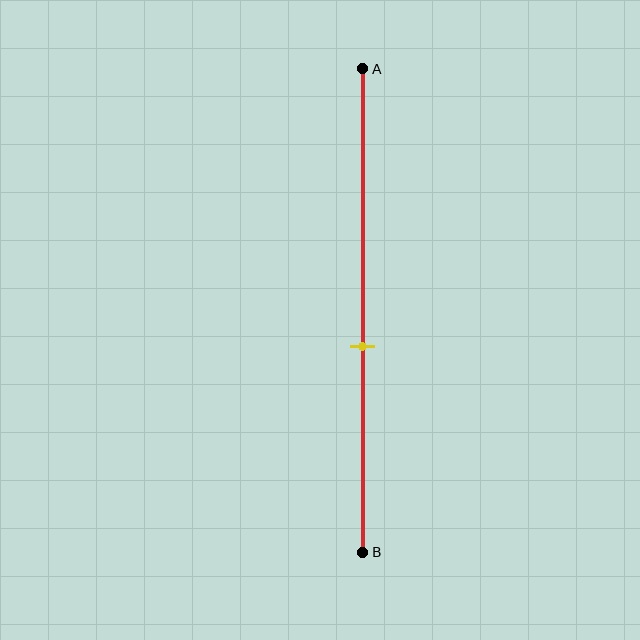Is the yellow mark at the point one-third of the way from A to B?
No, the mark is at about 55% from A, not at the 33% one-third point.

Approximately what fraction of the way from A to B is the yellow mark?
The yellow mark is approximately 55% of the way from A to B.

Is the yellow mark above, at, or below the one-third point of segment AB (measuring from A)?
The yellow mark is below the one-third point of segment AB.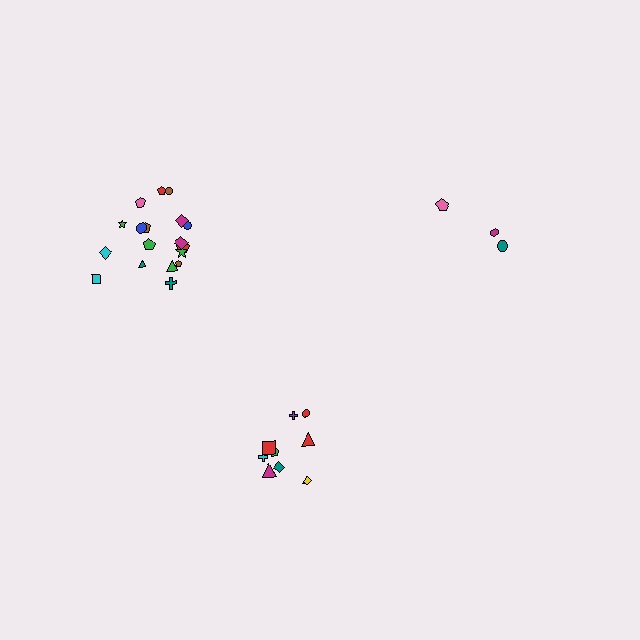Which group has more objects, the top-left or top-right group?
The top-left group.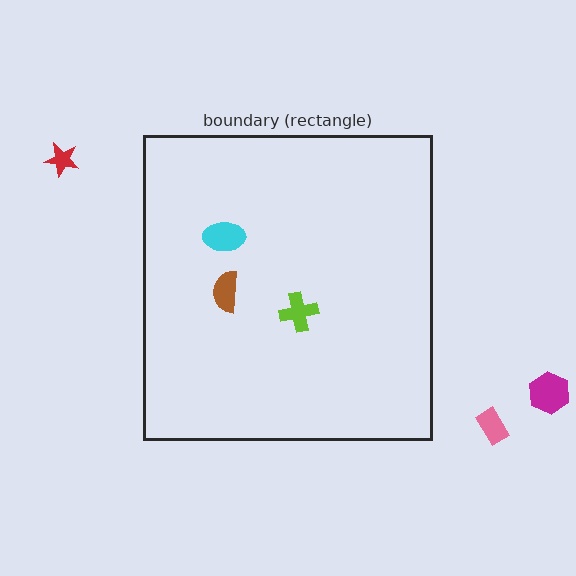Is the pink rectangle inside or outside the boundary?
Outside.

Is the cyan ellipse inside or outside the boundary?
Inside.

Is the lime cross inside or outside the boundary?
Inside.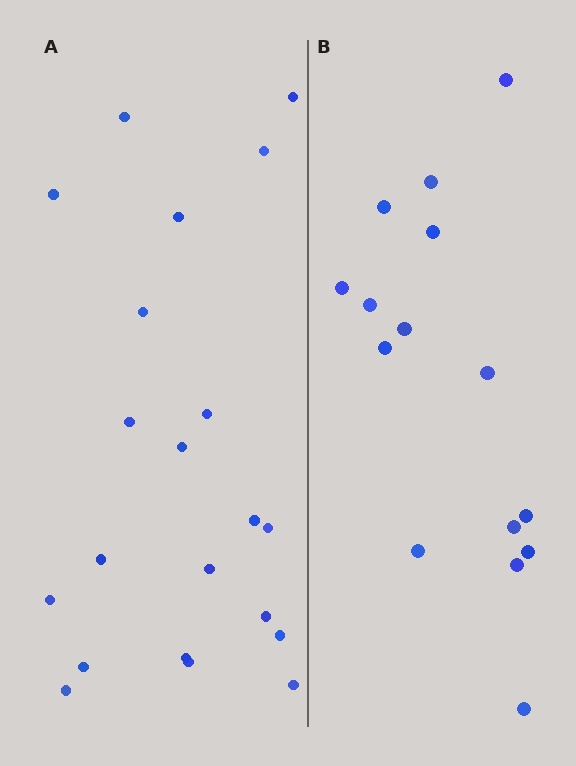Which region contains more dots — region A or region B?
Region A (the left region) has more dots.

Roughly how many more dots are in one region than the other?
Region A has about 6 more dots than region B.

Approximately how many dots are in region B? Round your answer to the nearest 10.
About 20 dots. (The exact count is 15, which rounds to 20.)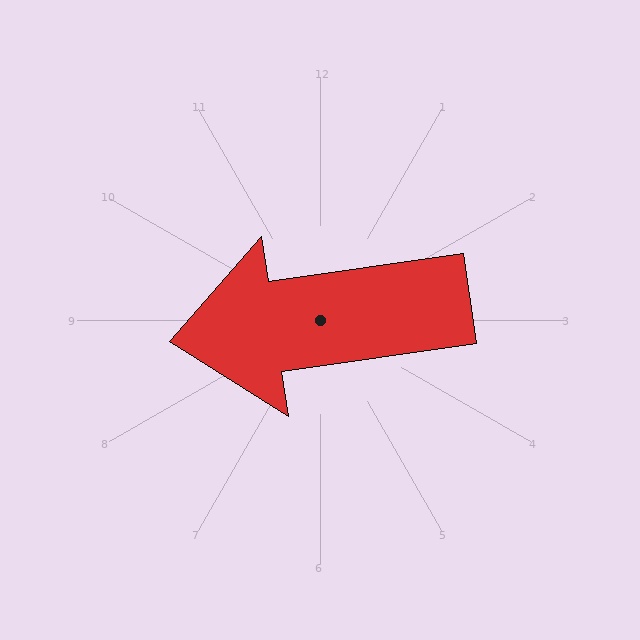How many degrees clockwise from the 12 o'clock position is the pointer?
Approximately 262 degrees.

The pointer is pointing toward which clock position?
Roughly 9 o'clock.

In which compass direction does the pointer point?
West.